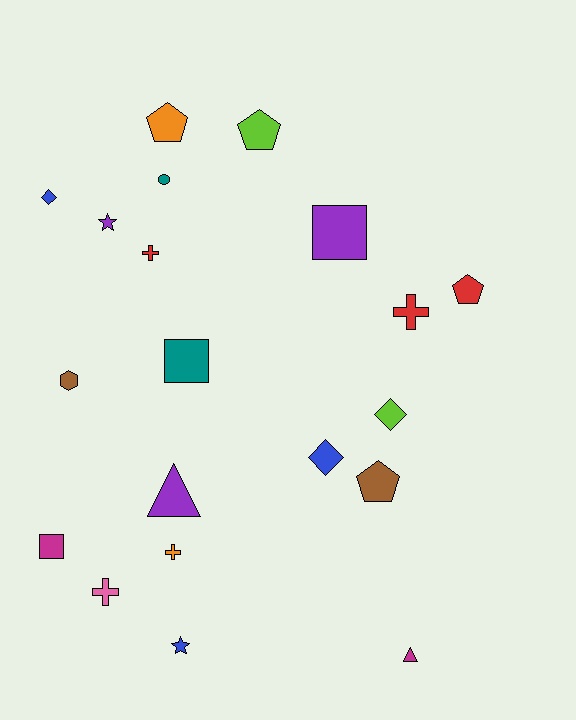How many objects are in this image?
There are 20 objects.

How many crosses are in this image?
There are 4 crosses.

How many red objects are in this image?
There are 3 red objects.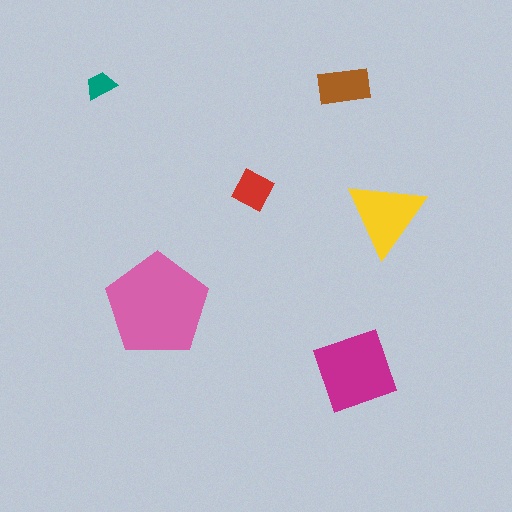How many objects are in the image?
There are 6 objects in the image.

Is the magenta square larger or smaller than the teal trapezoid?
Larger.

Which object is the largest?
The pink pentagon.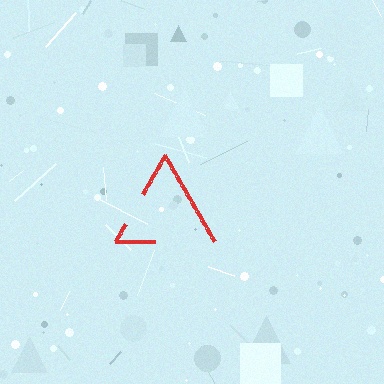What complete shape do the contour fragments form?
The contour fragments form a triangle.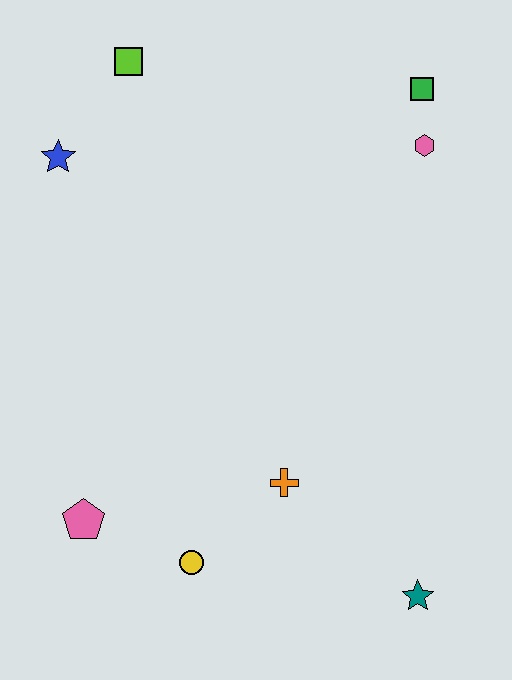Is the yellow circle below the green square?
Yes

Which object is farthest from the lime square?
The teal star is farthest from the lime square.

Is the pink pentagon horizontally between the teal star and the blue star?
Yes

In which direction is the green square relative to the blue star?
The green square is to the right of the blue star.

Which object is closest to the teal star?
The orange cross is closest to the teal star.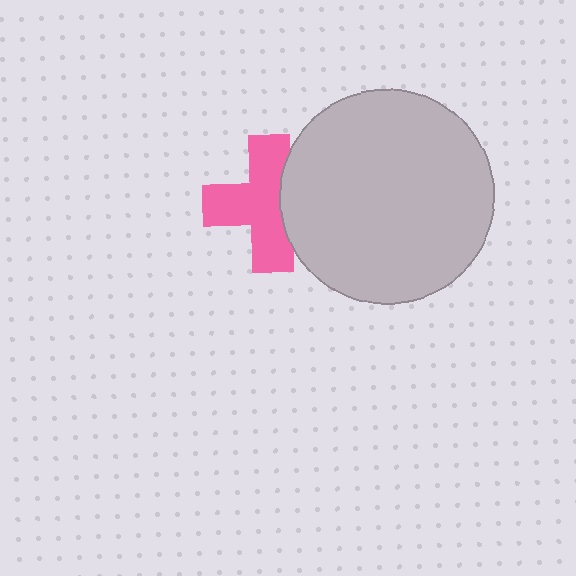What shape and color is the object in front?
The object in front is a light gray circle.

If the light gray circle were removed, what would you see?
You would see the complete pink cross.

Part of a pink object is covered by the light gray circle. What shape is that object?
It is a cross.